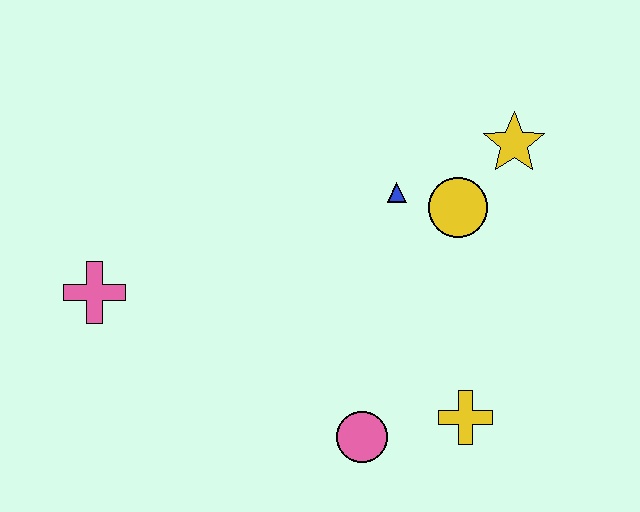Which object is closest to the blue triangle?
The yellow circle is closest to the blue triangle.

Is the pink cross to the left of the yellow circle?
Yes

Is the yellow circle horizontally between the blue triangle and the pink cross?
No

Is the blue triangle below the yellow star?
Yes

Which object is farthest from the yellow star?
The pink cross is farthest from the yellow star.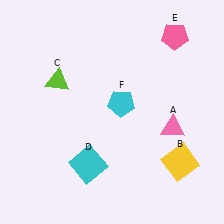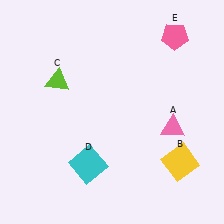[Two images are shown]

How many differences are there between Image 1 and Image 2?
There is 1 difference between the two images.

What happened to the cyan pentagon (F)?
The cyan pentagon (F) was removed in Image 2. It was in the top-right area of Image 1.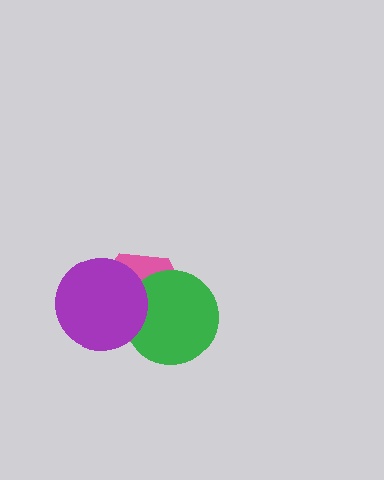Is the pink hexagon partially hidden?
Yes, it is partially covered by another shape.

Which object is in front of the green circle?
The purple circle is in front of the green circle.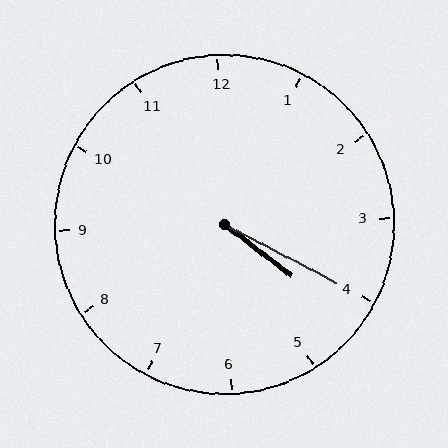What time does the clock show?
4:20.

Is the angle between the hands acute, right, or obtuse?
It is acute.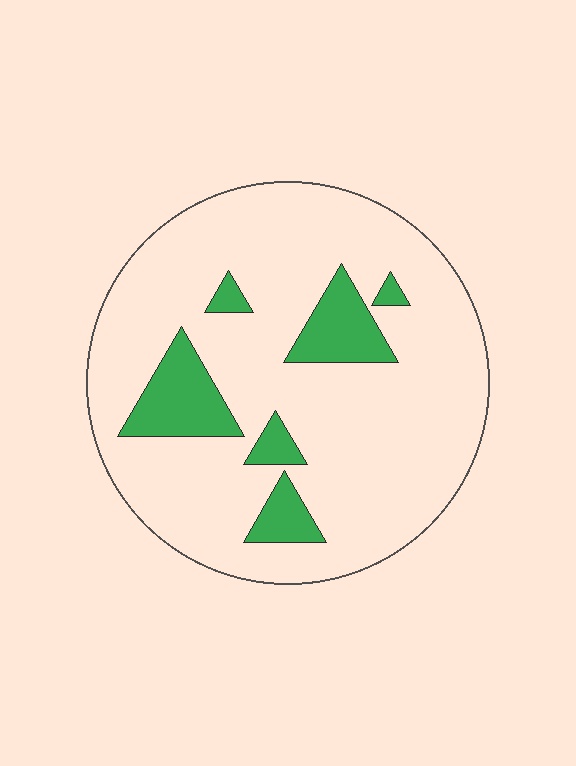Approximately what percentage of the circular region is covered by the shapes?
Approximately 15%.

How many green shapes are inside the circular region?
6.